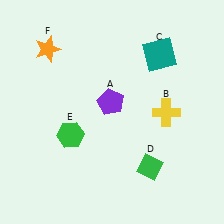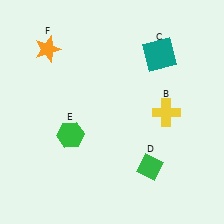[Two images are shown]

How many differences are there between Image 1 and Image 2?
There is 1 difference between the two images.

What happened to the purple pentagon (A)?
The purple pentagon (A) was removed in Image 2. It was in the top-left area of Image 1.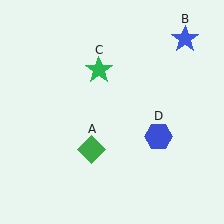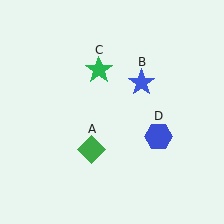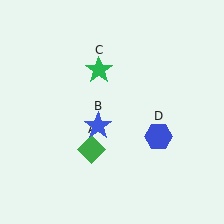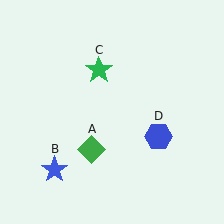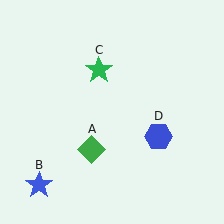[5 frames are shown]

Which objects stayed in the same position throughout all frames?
Green diamond (object A) and green star (object C) and blue hexagon (object D) remained stationary.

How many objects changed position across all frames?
1 object changed position: blue star (object B).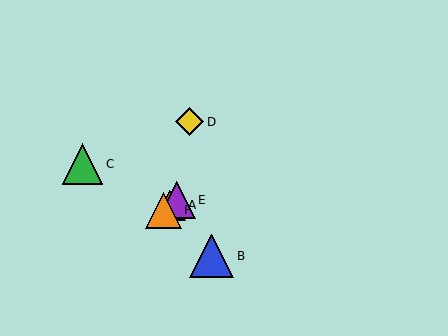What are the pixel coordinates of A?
Object A is at (170, 205).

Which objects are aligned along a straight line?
Objects A, E, F are aligned along a straight line.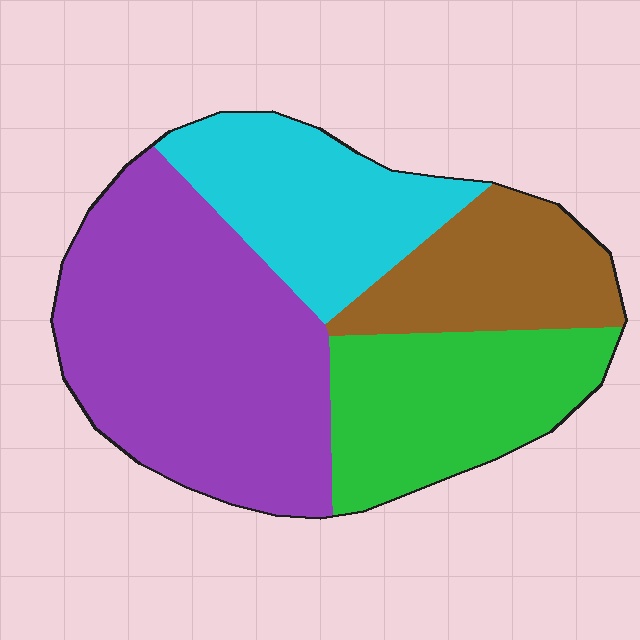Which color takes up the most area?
Purple, at roughly 40%.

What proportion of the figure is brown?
Brown takes up about one sixth (1/6) of the figure.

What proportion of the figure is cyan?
Cyan covers 20% of the figure.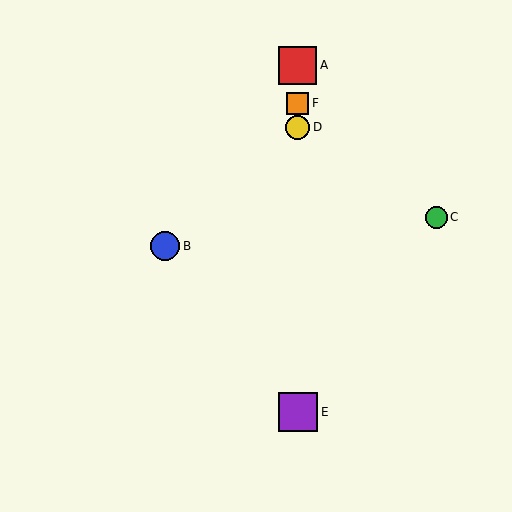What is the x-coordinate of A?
Object A is at x≈298.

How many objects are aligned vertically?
4 objects (A, D, E, F) are aligned vertically.